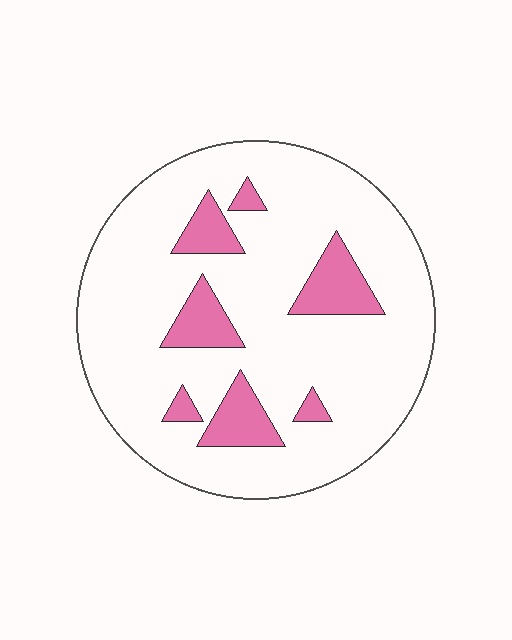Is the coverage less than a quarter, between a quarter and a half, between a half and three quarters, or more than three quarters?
Less than a quarter.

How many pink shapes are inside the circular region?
7.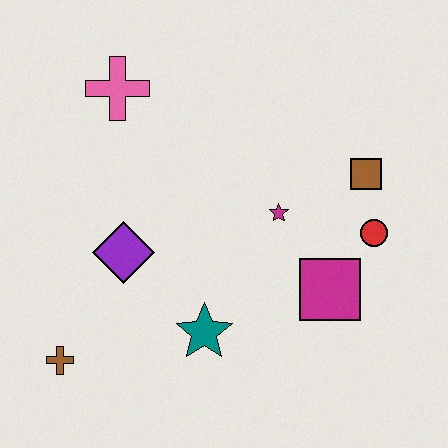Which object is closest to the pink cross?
The purple diamond is closest to the pink cross.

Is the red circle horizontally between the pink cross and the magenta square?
No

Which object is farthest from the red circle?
The brown cross is farthest from the red circle.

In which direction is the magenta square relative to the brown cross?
The magenta square is to the right of the brown cross.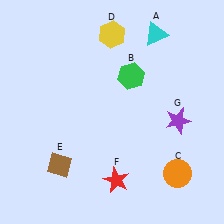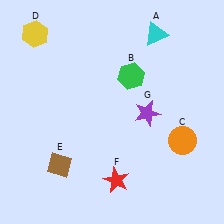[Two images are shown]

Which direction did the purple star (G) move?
The purple star (G) moved left.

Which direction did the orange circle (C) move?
The orange circle (C) moved up.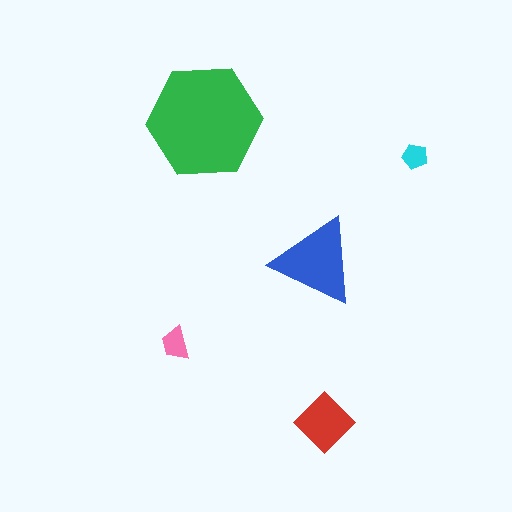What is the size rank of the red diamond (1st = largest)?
3rd.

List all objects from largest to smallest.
The green hexagon, the blue triangle, the red diamond, the pink trapezoid, the cyan pentagon.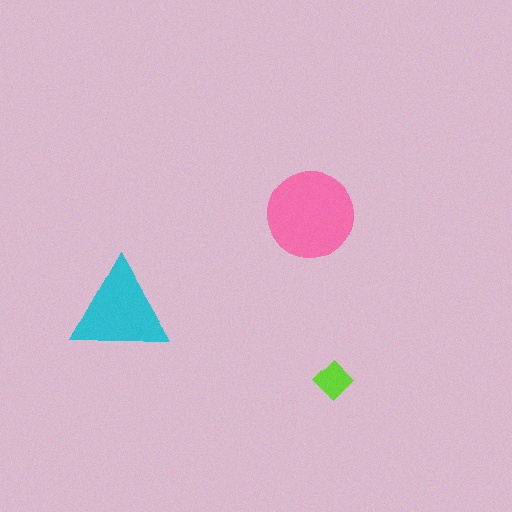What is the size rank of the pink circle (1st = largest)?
1st.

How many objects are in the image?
There are 3 objects in the image.